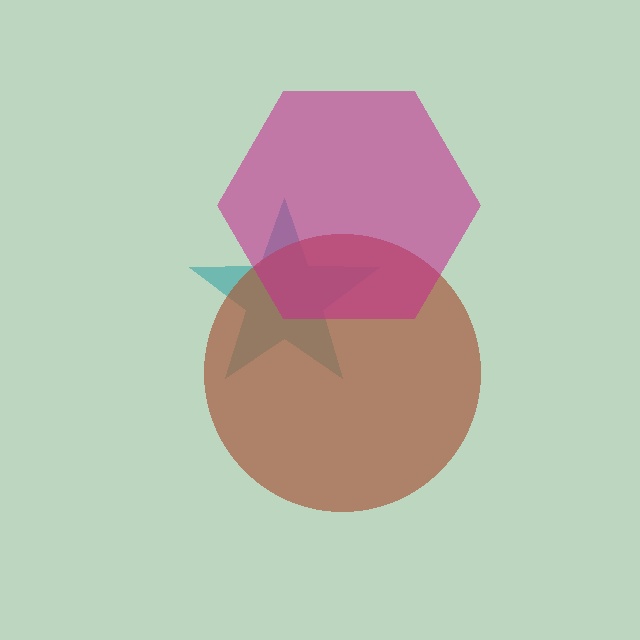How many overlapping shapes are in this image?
There are 3 overlapping shapes in the image.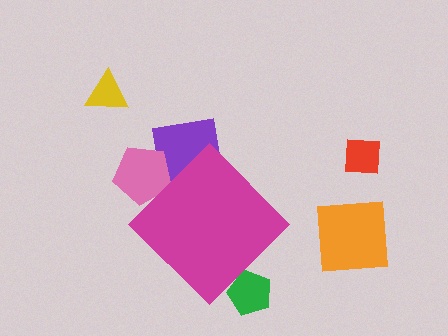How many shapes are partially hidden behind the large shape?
3 shapes are partially hidden.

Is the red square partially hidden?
No, the red square is fully visible.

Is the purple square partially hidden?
Yes, the purple square is partially hidden behind the magenta diamond.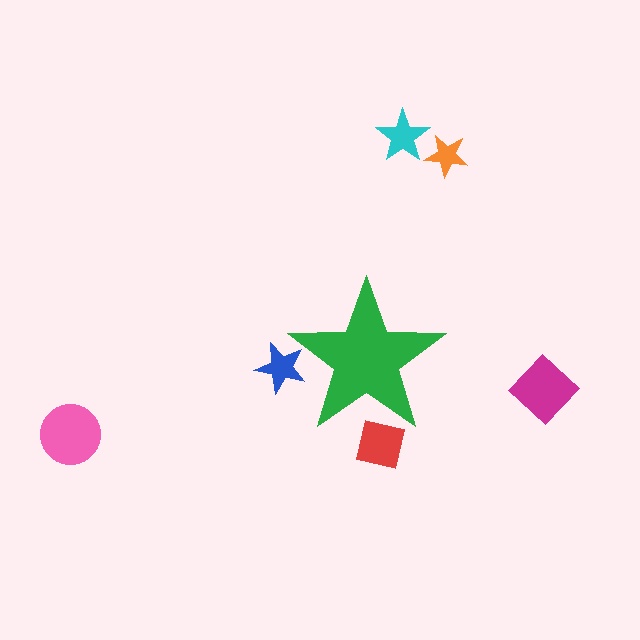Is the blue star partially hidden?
Yes, the blue star is partially hidden behind the green star.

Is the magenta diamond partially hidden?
No, the magenta diamond is fully visible.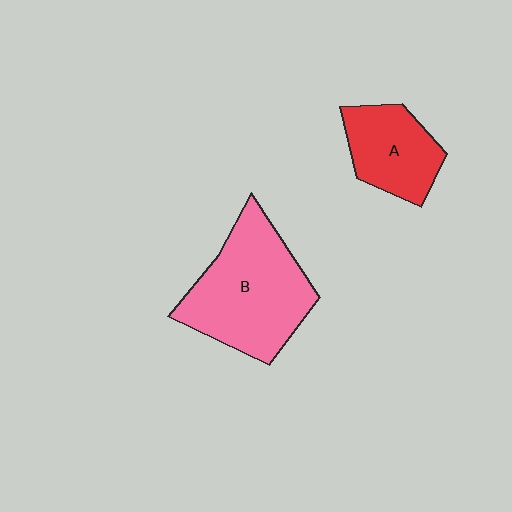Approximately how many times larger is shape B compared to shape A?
Approximately 1.7 times.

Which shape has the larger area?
Shape B (pink).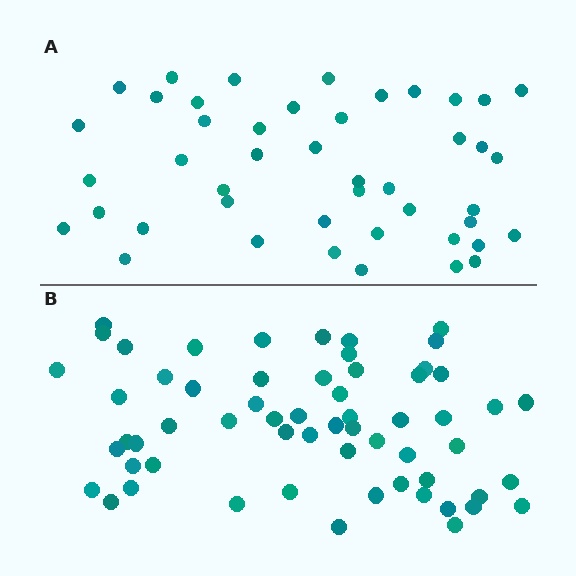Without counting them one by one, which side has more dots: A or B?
Region B (the bottom region) has more dots.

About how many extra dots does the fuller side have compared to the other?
Region B has approximately 15 more dots than region A.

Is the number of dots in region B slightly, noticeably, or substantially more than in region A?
Region B has noticeably more, but not dramatically so. The ratio is roughly 1.3 to 1.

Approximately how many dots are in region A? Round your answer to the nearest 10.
About 40 dots. (The exact count is 45, which rounds to 40.)